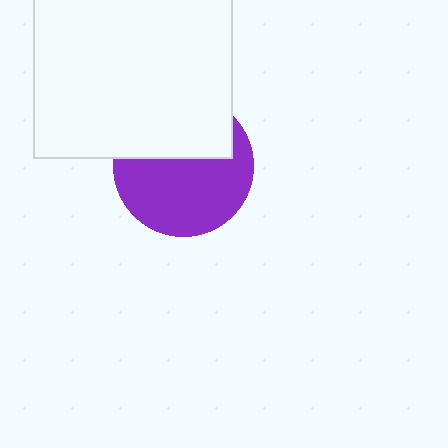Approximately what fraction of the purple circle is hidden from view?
Roughly 41% of the purple circle is hidden behind the white square.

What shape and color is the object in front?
The object in front is a white square.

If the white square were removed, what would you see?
You would see the complete purple circle.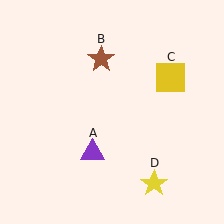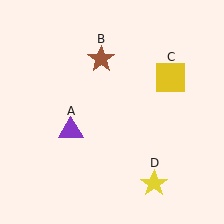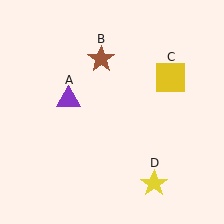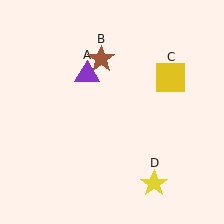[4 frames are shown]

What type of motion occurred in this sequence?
The purple triangle (object A) rotated clockwise around the center of the scene.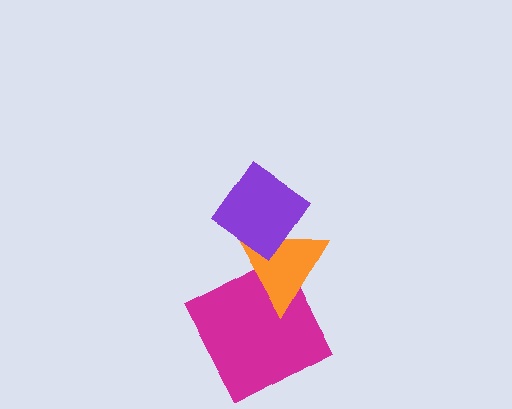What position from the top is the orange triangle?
The orange triangle is 2nd from the top.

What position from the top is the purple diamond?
The purple diamond is 1st from the top.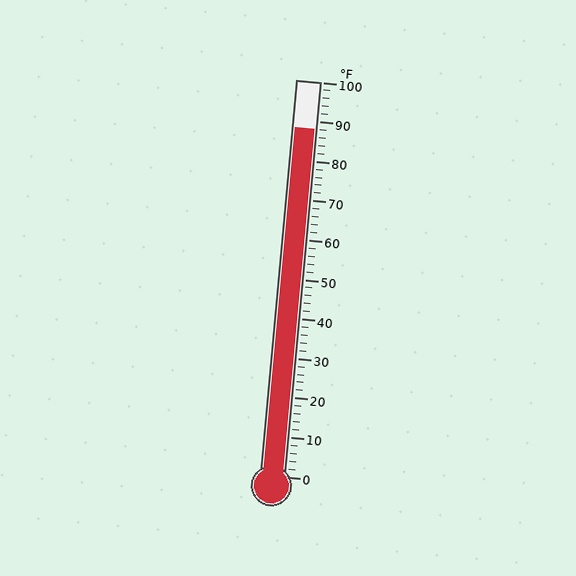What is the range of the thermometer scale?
The thermometer scale ranges from 0°F to 100°F.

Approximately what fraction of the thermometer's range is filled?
The thermometer is filled to approximately 90% of its range.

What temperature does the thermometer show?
The thermometer shows approximately 88°F.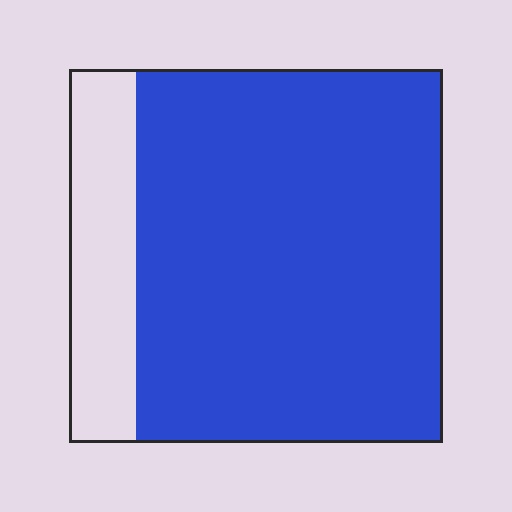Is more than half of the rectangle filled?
Yes.